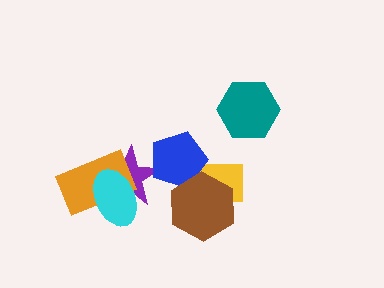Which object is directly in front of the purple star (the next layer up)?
The blue pentagon is directly in front of the purple star.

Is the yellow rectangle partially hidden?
Yes, it is partially covered by another shape.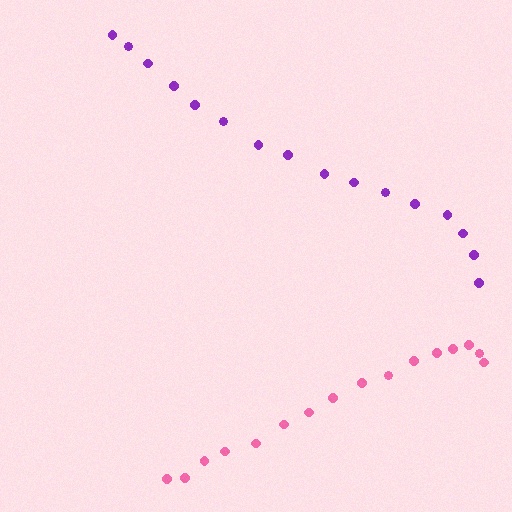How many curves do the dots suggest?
There are 2 distinct paths.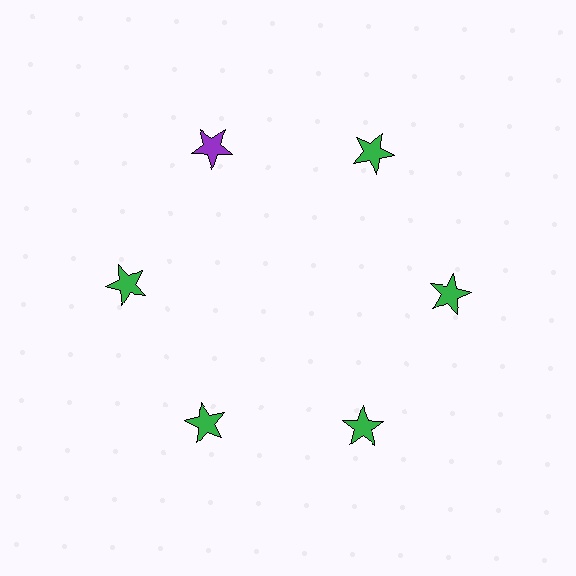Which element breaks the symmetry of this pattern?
The purple star at roughly the 11 o'clock position breaks the symmetry. All other shapes are green stars.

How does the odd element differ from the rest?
It has a different color: purple instead of green.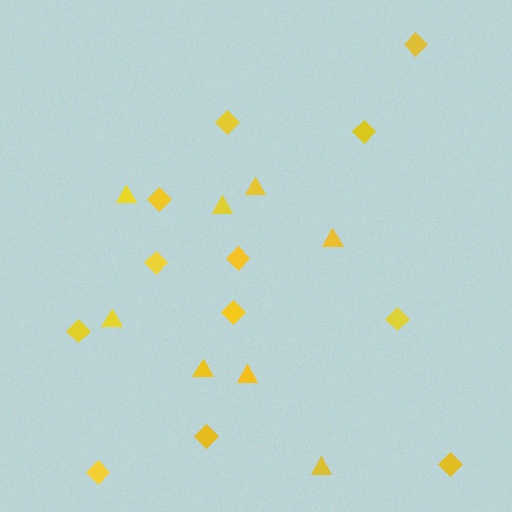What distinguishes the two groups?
There are 2 groups: one group of triangles (8) and one group of diamonds (12).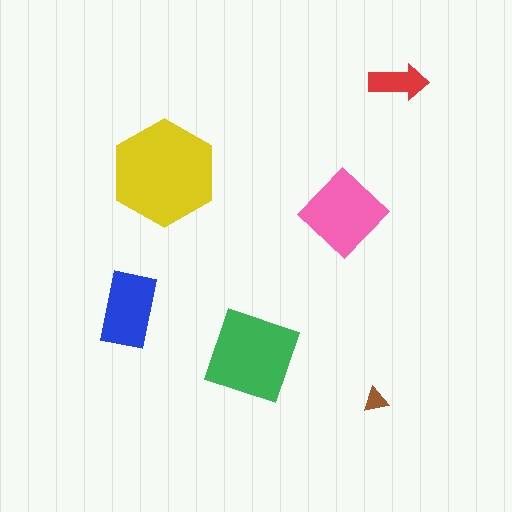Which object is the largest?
The yellow hexagon.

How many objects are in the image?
There are 6 objects in the image.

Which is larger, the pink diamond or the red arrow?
The pink diamond.